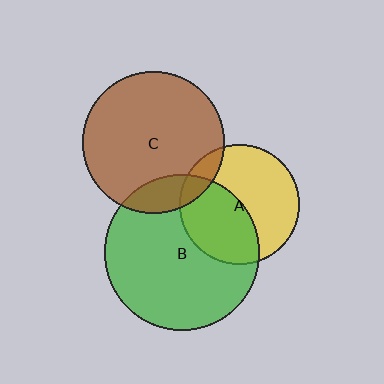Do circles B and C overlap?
Yes.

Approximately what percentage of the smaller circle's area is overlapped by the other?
Approximately 15%.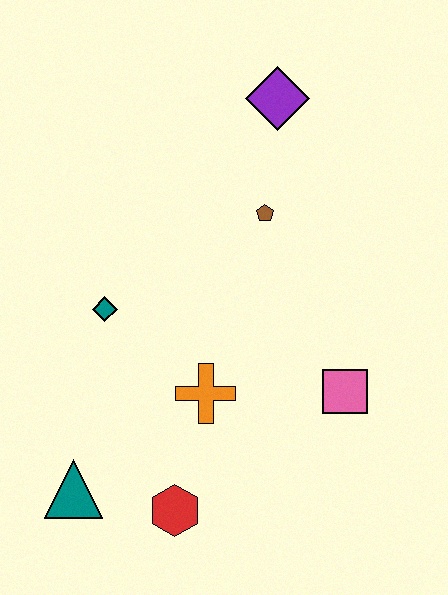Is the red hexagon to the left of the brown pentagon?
Yes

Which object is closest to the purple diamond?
The brown pentagon is closest to the purple diamond.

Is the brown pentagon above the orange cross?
Yes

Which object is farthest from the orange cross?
The purple diamond is farthest from the orange cross.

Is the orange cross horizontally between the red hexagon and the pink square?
Yes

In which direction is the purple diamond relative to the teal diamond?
The purple diamond is above the teal diamond.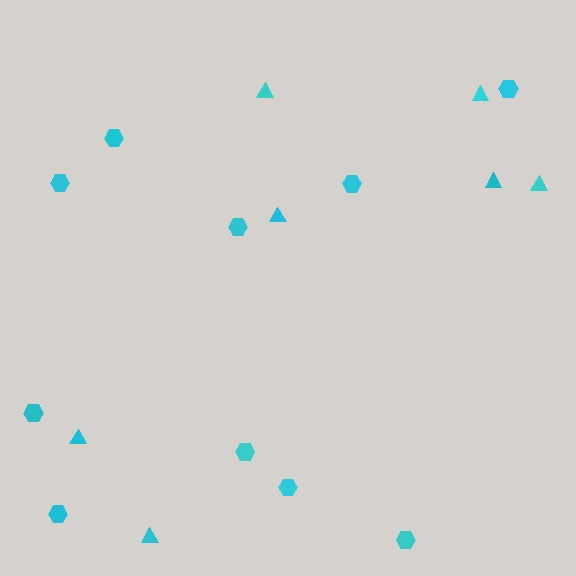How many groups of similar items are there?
There are 2 groups: one group of hexagons (10) and one group of triangles (7).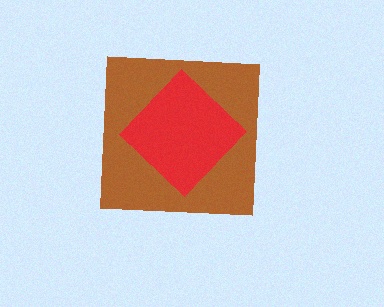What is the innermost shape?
The red diamond.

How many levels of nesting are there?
2.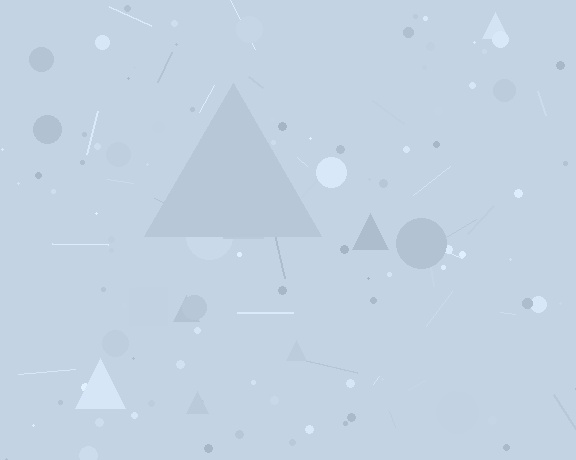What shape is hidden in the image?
A triangle is hidden in the image.